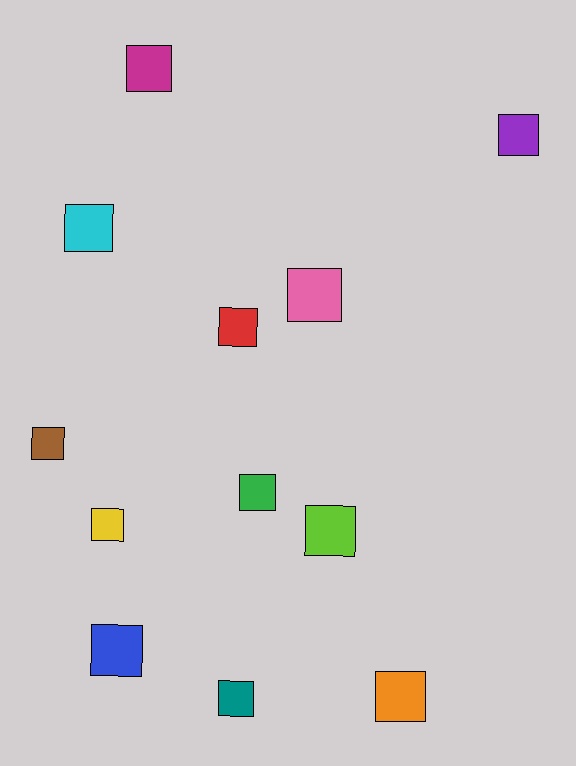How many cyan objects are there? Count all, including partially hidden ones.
There is 1 cyan object.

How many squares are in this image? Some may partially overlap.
There are 12 squares.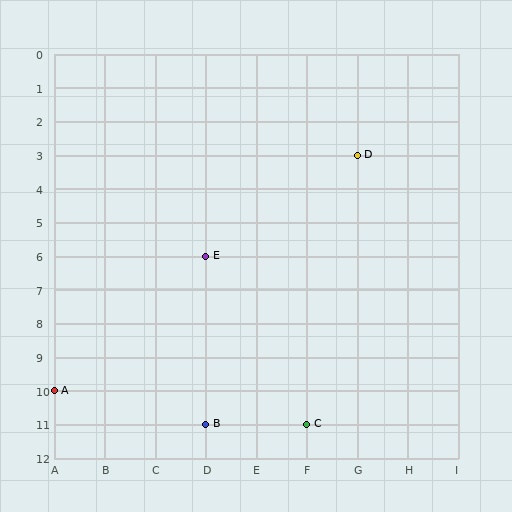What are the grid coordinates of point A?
Point A is at grid coordinates (A, 10).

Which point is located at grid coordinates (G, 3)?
Point D is at (G, 3).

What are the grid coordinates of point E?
Point E is at grid coordinates (D, 6).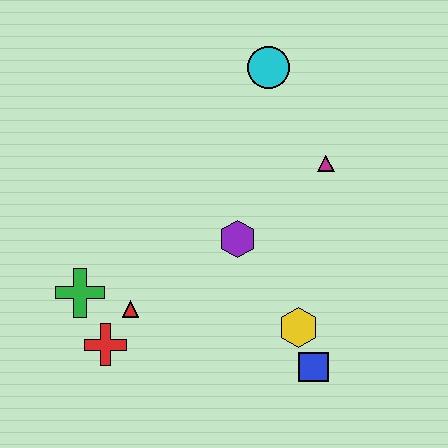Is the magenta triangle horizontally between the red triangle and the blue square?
No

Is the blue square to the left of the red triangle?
No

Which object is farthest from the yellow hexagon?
The cyan circle is farthest from the yellow hexagon.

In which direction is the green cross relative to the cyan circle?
The green cross is below the cyan circle.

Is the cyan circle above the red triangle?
Yes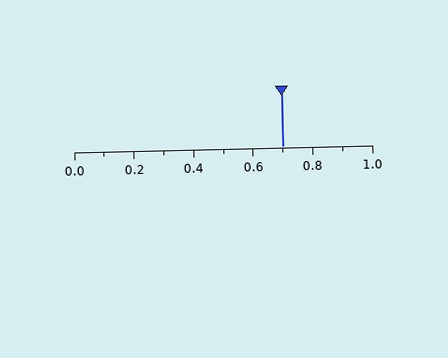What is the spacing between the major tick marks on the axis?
The major ticks are spaced 0.2 apart.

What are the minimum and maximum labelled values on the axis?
The axis runs from 0.0 to 1.0.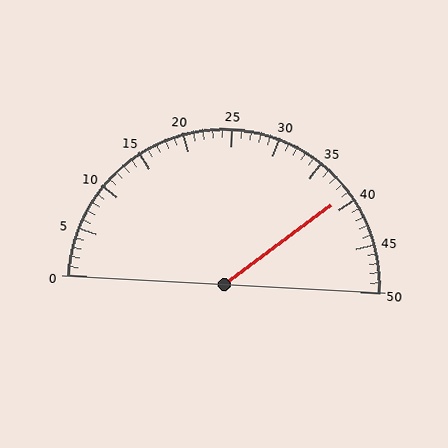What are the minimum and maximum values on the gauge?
The gauge ranges from 0 to 50.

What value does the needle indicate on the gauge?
The needle indicates approximately 39.